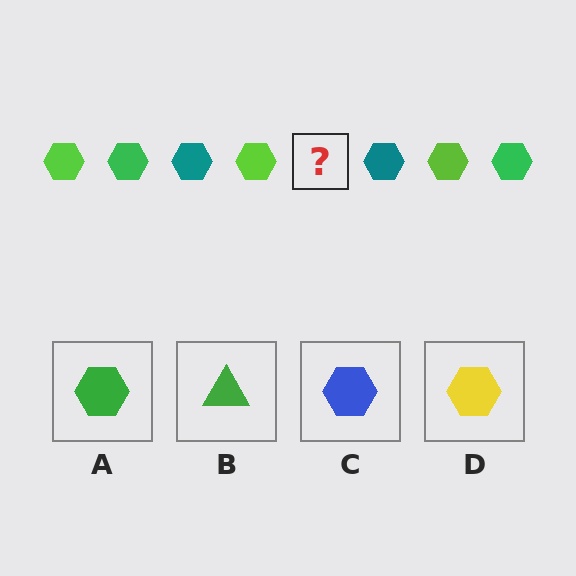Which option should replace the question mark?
Option A.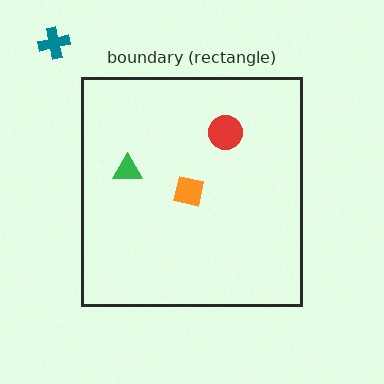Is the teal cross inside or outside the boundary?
Outside.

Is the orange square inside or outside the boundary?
Inside.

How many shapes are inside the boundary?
3 inside, 1 outside.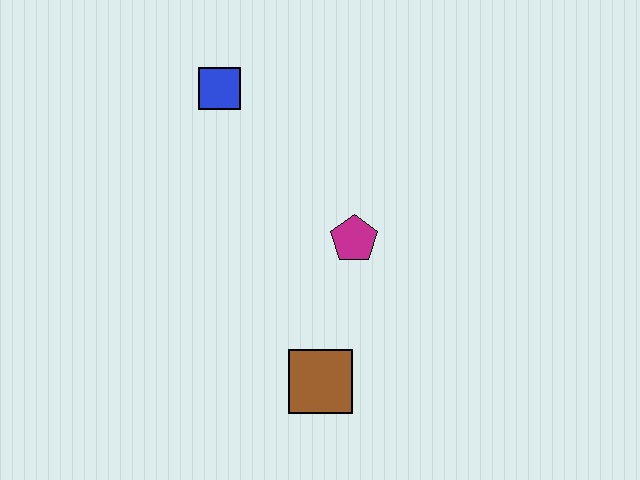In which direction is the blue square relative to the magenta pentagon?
The blue square is above the magenta pentagon.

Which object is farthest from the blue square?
The brown square is farthest from the blue square.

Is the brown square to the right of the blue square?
Yes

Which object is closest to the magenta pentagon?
The brown square is closest to the magenta pentagon.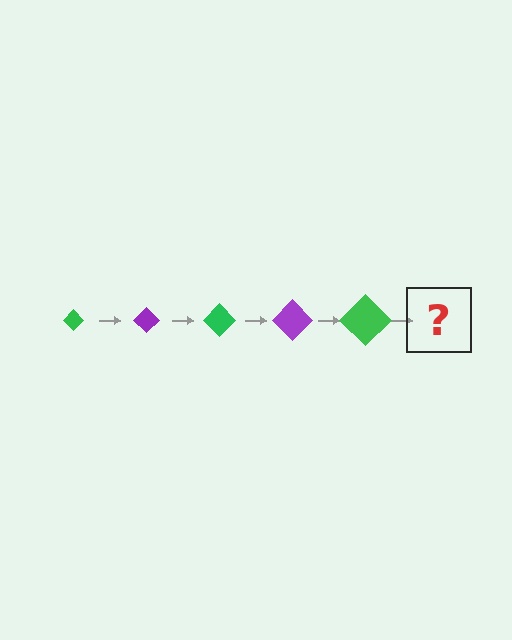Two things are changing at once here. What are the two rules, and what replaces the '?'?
The two rules are that the diamond grows larger each step and the color cycles through green and purple. The '?' should be a purple diamond, larger than the previous one.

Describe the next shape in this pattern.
It should be a purple diamond, larger than the previous one.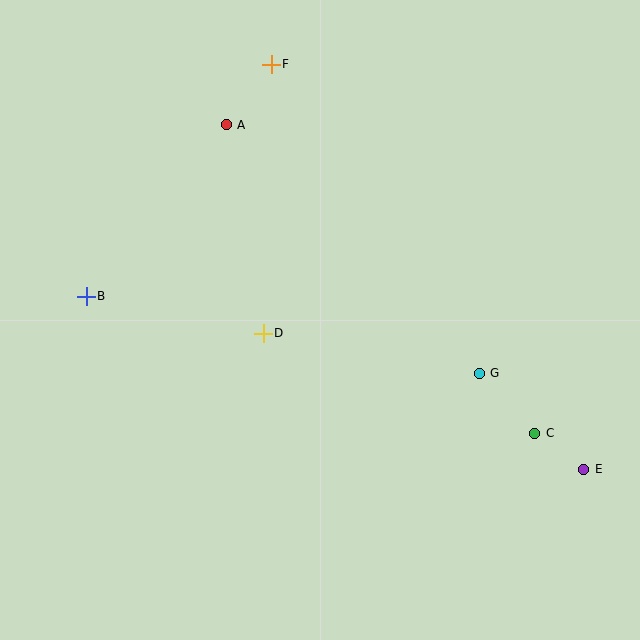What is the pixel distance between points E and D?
The distance between E and D is 348 pixels.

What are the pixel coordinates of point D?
Point D is at (263, 333).